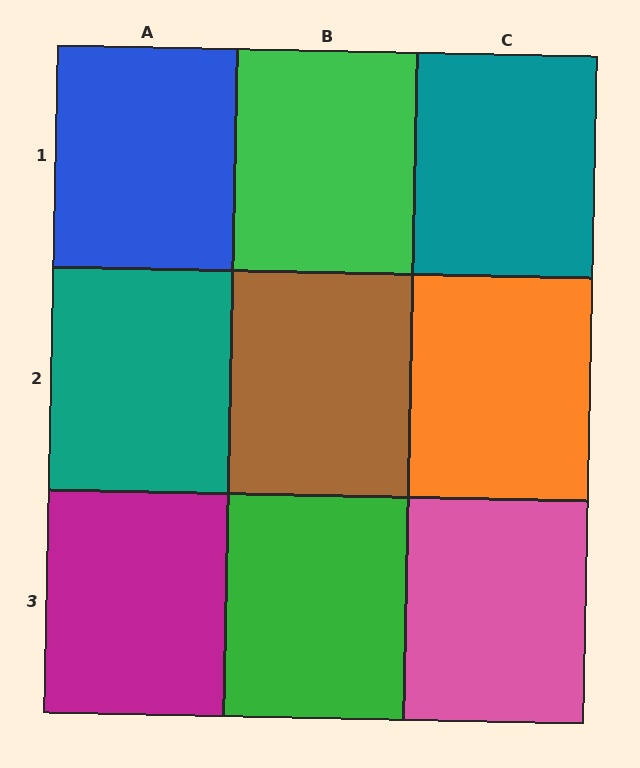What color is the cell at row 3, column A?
Magenta.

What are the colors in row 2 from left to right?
Teal, brown, orange.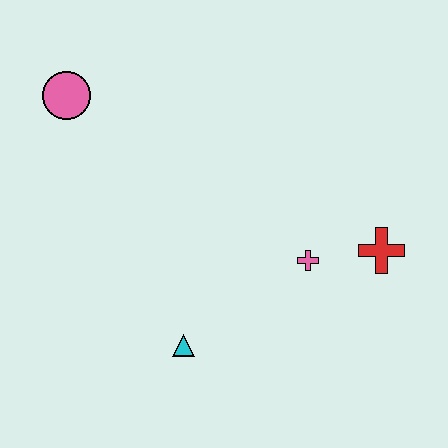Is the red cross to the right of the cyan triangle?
Yes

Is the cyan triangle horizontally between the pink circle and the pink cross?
Yes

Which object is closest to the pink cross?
The red cross is closest to the pink cross.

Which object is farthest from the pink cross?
The pink circle is farthest from the pink cross.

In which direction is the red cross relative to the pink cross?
The red cross is to the right of the pink cross.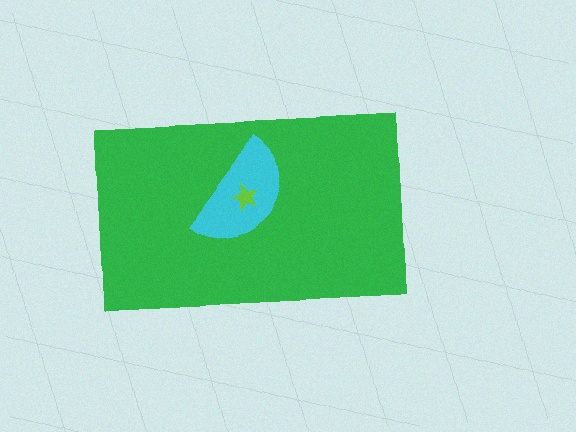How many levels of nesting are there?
3.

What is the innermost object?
The lime star.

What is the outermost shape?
The green rectangle.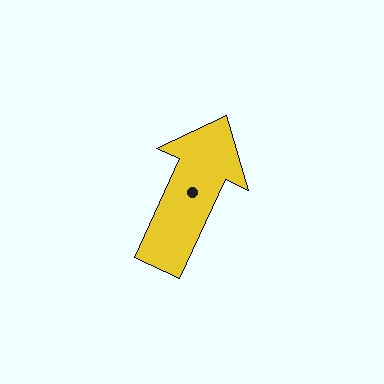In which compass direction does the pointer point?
Northeast.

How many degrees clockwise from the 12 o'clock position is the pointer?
Approximately 25 degrees.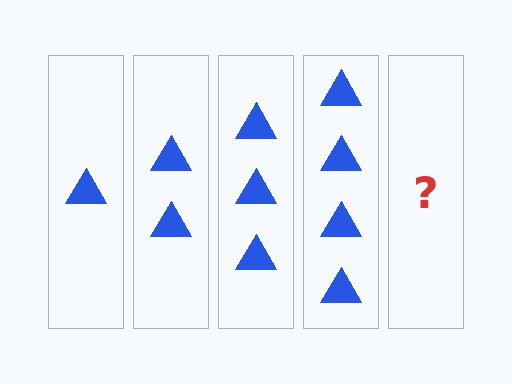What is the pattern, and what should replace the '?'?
The pattern is that each step adds one more triangle. The '?' should be 5 triangles.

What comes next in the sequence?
The next element should be 5 triangles.